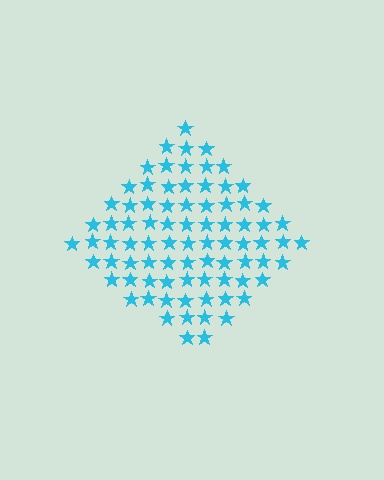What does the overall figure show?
The overall figure shows a diamond.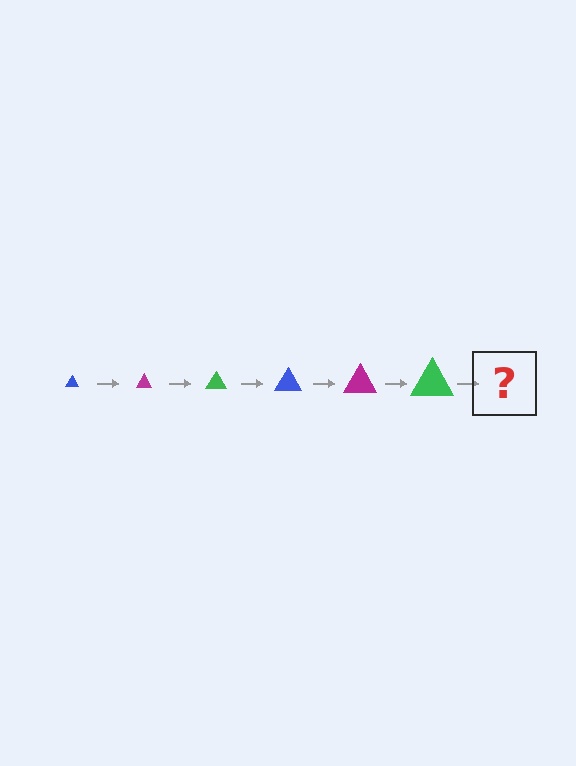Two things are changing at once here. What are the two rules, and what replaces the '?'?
The two rules are that the triangle grows larger each step and the color cycles through blue, magenta, and green. The '?' should be a blue triangle, larger than the previous one.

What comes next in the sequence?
The next element should be a blue triangle, larger than the previous one.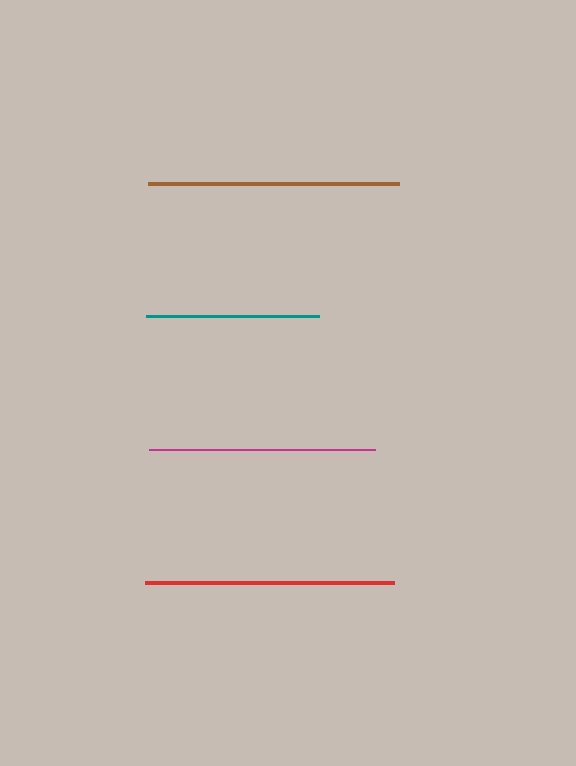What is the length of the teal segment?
The teal segment is approximately 173 pixels long.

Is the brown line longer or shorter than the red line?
The brown line is longer than the red line.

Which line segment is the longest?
The brown line is the longest at approximately 252 pixels.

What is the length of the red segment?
The red segment is approximately 249 pixels long.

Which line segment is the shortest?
The teal line is the shortest at approximately 173 pixels.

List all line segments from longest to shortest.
From longest to shortest: brown, red, magenta, teal.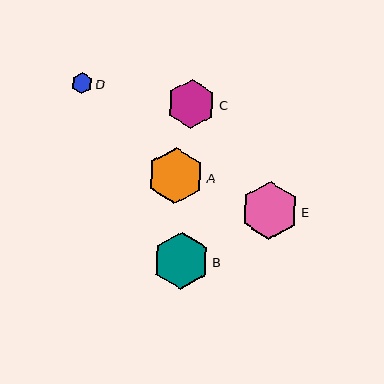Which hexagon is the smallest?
Hexagon D is the smallest with a size of approximately 21 pixels.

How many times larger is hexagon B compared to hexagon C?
Hexagon B is approximately 1.2 times the size of hexagon C.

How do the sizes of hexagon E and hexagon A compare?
Hexagon E and hexagon A are approximately the same size.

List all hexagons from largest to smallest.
From largest to smallest: E, B, A, C, D.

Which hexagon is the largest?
Hexagon E is the largest with a size of approximately 58 pixels.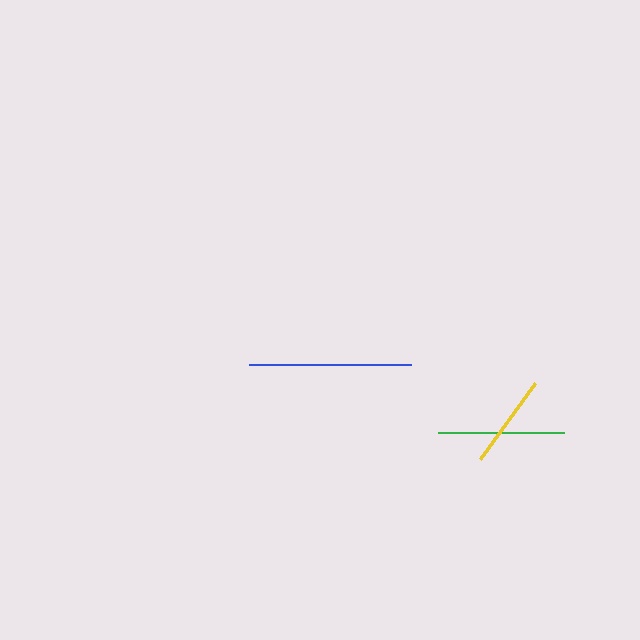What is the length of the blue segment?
The blue segment is approximately 162 pixels long.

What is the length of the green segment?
The green segment is approximately 126 pixels long.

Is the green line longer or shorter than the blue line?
The blue line is longer than the green line.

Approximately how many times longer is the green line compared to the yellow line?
The green line is approximately 1.3 times the length of the yellow line.